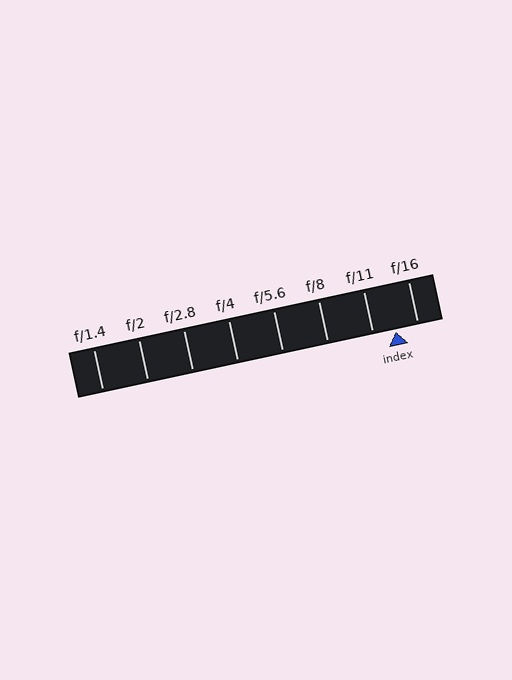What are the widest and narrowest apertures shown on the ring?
The widest aperture shown is f/1.4 and the narrowest is f/16.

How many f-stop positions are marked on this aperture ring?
There are 8 f-stop positions marked.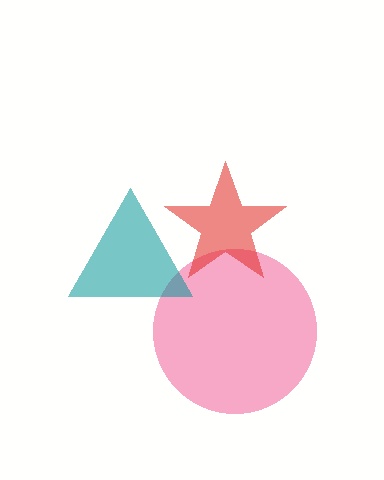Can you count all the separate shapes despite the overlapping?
Yes, there are 3 separate shapes.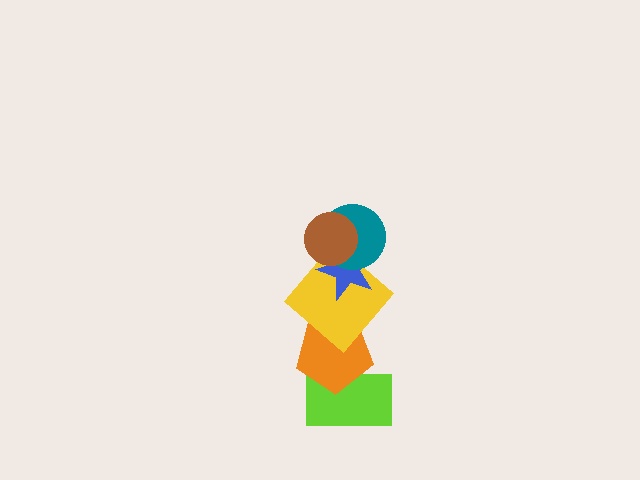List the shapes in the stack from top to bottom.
From top to bottom: the brown circle, the teal circle, the blue star, the yellow diamond, the orange pentagon, the lime rectangle.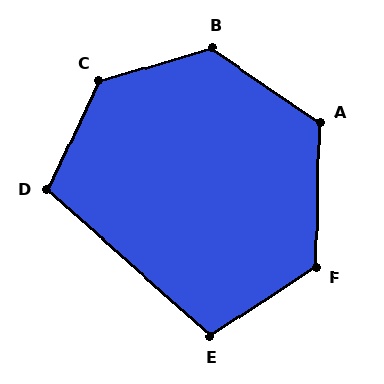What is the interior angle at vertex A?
Approximately 123 degrees (obtuse).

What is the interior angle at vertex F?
Approximately 124 degrees (obtuse).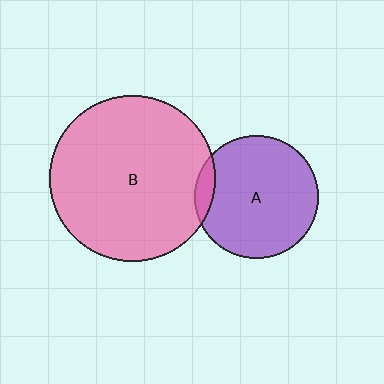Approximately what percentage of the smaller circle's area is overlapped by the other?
Approximately 10%.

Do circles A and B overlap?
Yes.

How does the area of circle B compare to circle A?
Approximately 1.8 times.